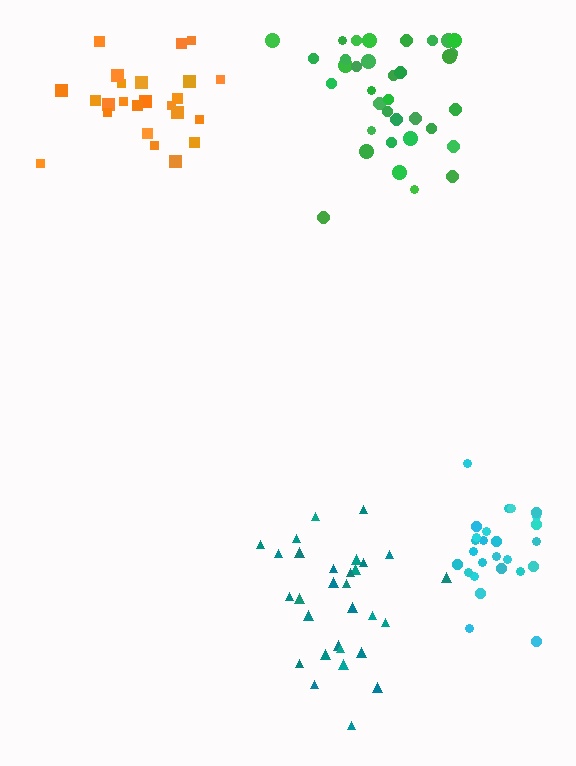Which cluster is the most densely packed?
Cyan.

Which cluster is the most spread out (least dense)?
Teal.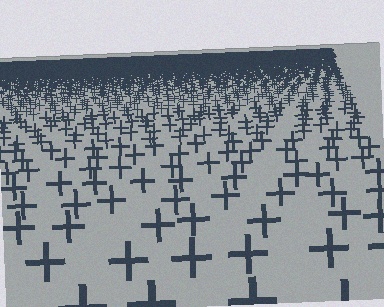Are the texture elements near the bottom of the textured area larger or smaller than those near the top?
Larger. Near the bottom, elements are closer to the viewer and appear at a bigger on-screen size.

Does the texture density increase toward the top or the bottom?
Density increases toward the top.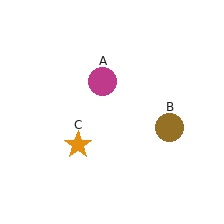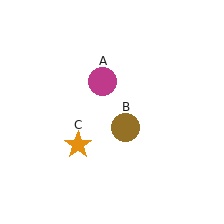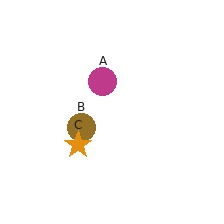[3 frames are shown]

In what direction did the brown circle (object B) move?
The brown circle (object B) moved left.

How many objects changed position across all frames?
1 object changed position: brown circle (object B).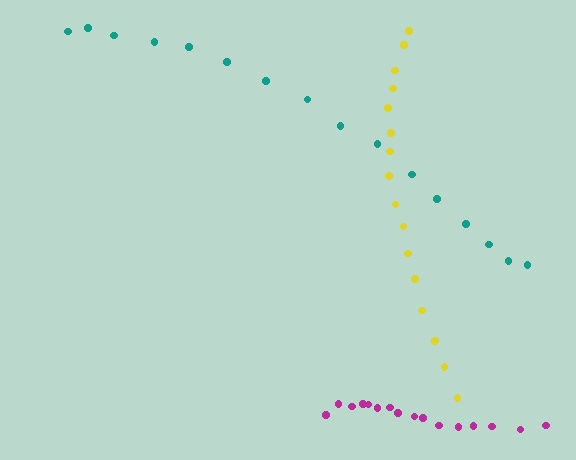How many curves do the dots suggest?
There are 3 distinct paths.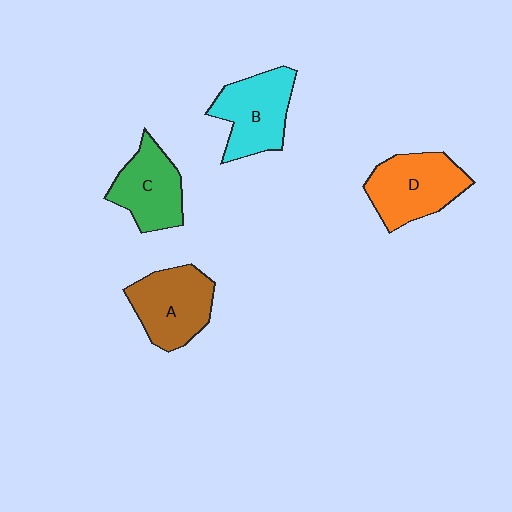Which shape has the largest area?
Shape D (orange).